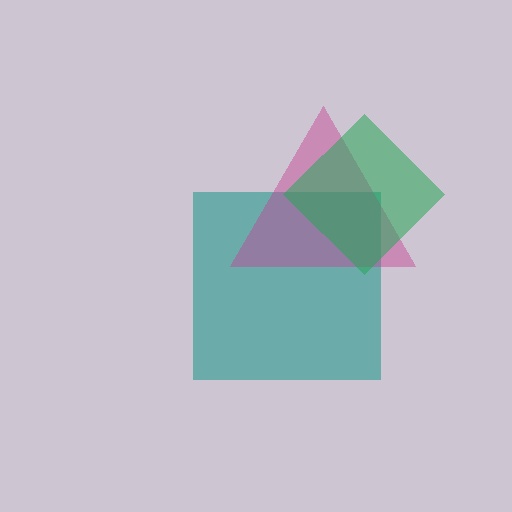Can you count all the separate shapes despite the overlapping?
Yes, there are 3 separate shapes.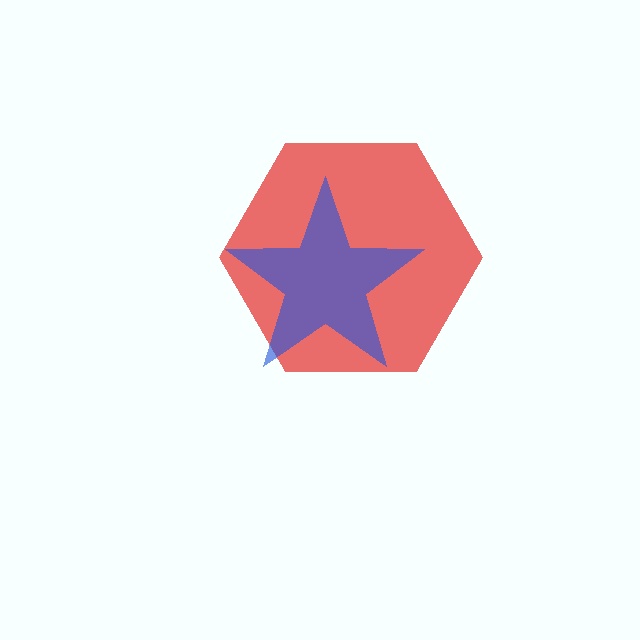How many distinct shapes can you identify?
There are 2 distinct shapes: a red hexagon, a blue star.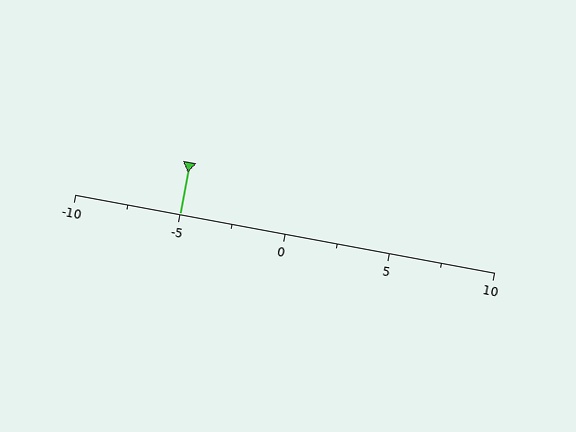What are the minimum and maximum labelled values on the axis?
The axis runs from -10 to 10.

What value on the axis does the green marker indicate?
The marker indicates approximately -5.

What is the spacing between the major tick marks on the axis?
The major ticks are spaced 5 apart.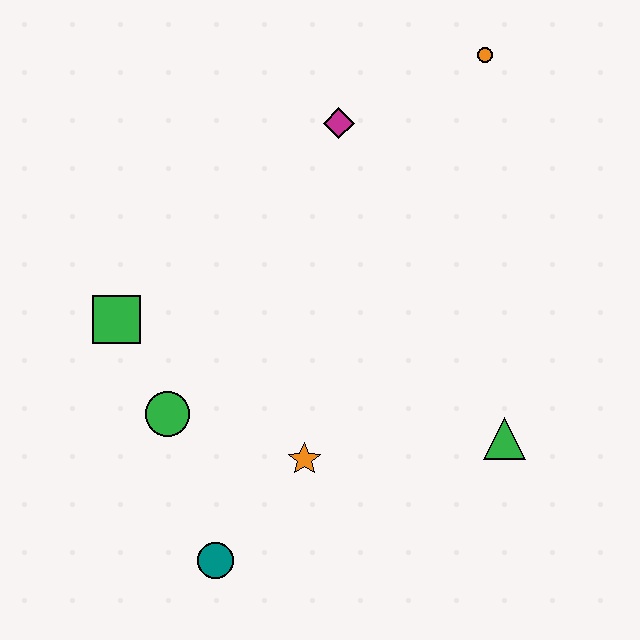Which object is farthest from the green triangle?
The green square is farthest from the green triangle.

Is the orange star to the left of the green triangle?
Yes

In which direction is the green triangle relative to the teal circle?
The green triangle is to the right of the teal circle.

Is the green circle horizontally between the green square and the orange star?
Yes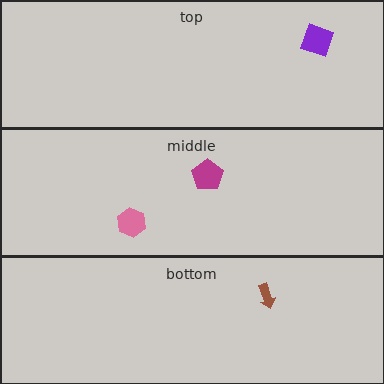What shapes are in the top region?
The purple diamond.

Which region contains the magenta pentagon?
The middle region.